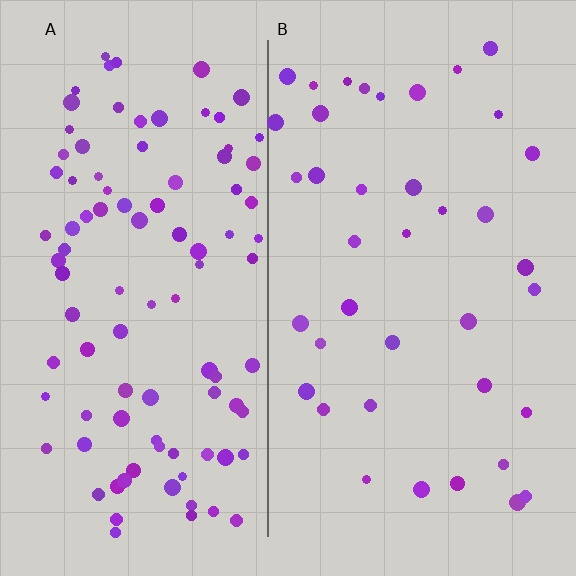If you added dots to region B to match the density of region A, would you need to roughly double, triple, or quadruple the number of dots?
Approximately triple.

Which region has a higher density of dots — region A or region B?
A (the left).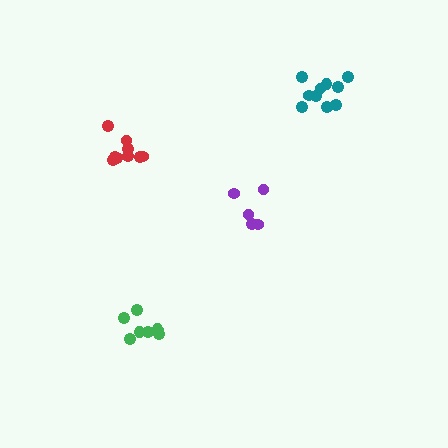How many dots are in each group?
Group 1: 10 dots, Group 2: 5 dots, Group 3: 8 dots, Group 4: 10 dots (33 total).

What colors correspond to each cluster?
The clusters are colored: red, purple, green, teal.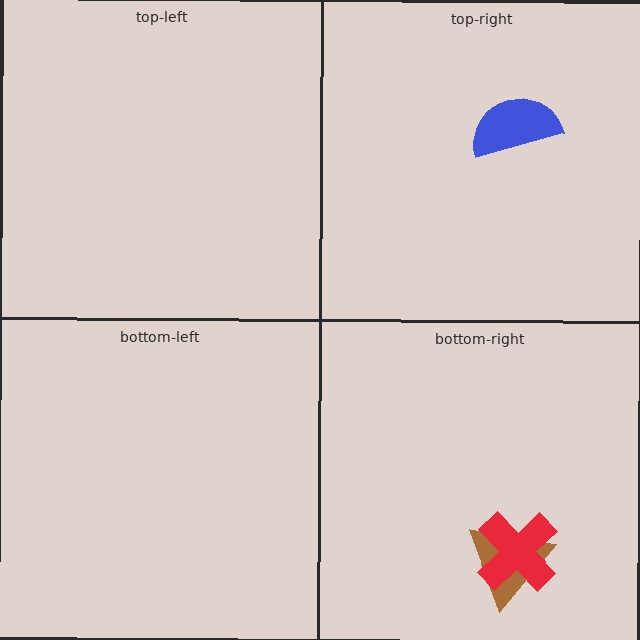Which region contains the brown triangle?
The bottom-right region.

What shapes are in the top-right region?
The blue semicircle.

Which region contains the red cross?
The bottom-right region.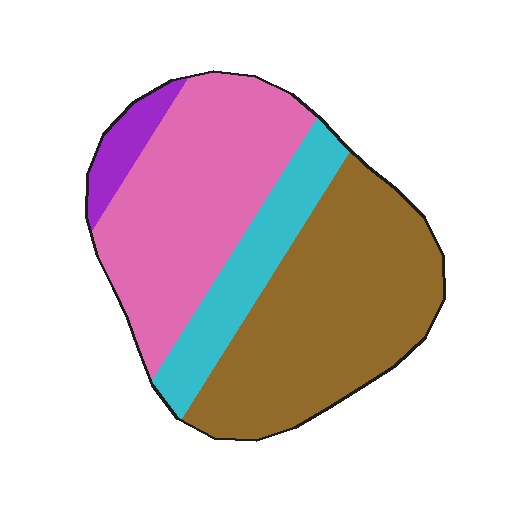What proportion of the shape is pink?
Pink takes up about three eighths (3/8) of the shape.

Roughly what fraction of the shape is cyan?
Cyan takes up less than a sixth of the shape.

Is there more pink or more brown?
Brown.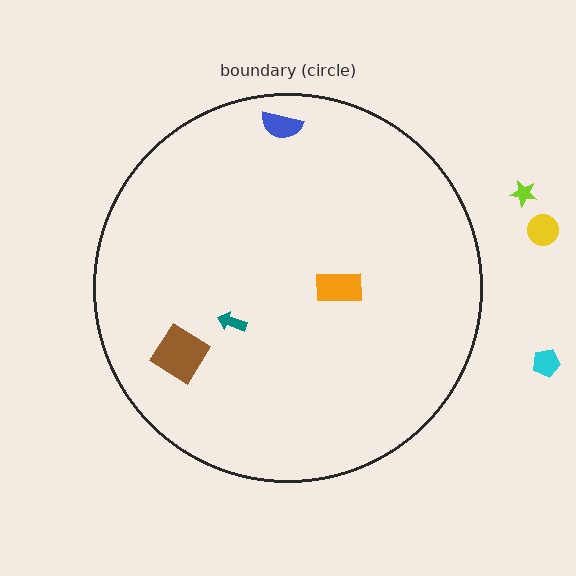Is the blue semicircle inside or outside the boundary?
Inside.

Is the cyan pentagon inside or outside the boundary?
Outside.